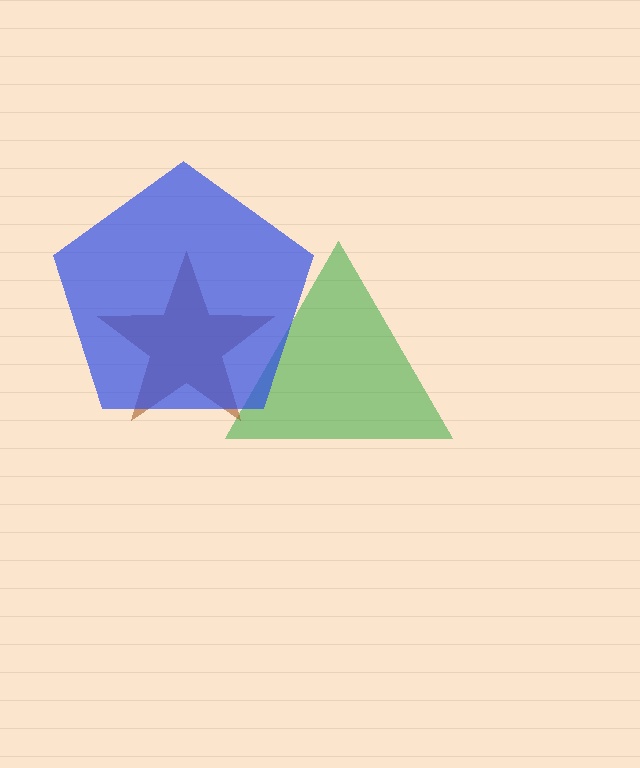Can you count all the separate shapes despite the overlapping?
Yes, there are 3 separate shapes.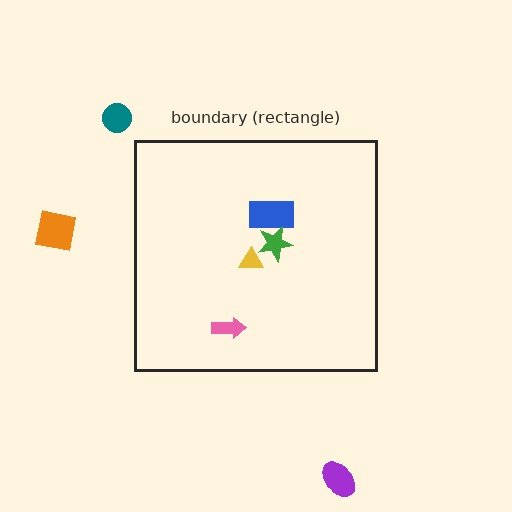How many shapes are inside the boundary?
4 inside, 3 outside.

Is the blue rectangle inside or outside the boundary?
Inside.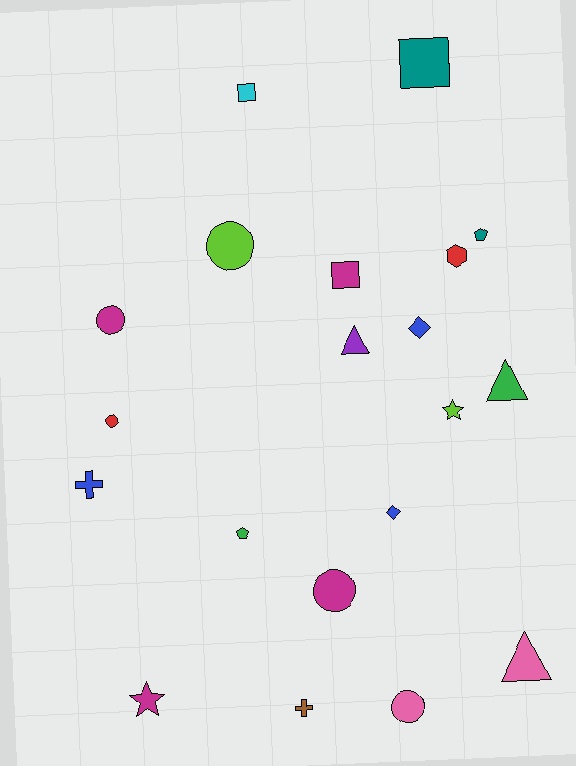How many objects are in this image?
There are 20 objects.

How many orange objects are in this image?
There are no orange objects.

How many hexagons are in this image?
There is 1 hexagon.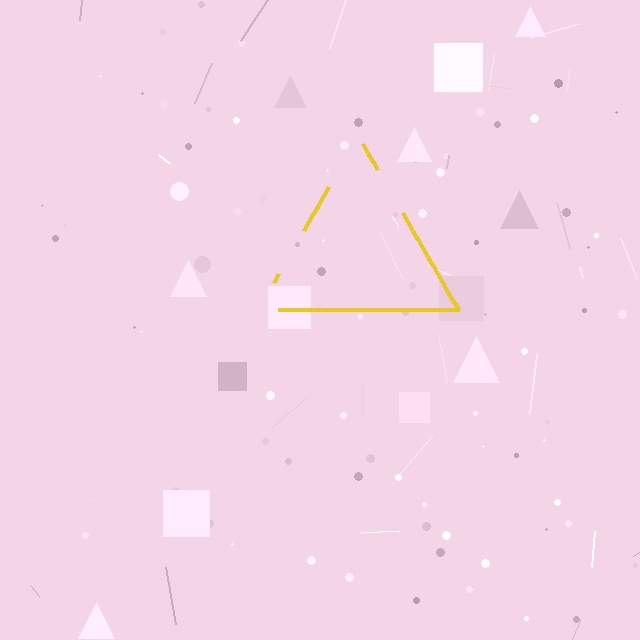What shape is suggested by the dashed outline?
The dashed outline suggests a triangle.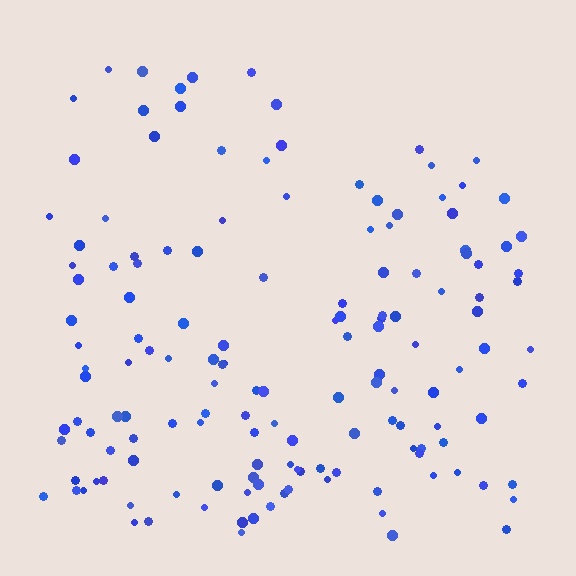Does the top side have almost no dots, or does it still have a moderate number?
Still a moderate number, just noticeably fewer than the bottom.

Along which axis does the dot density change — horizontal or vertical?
Vertical.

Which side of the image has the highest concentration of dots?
The bottom.